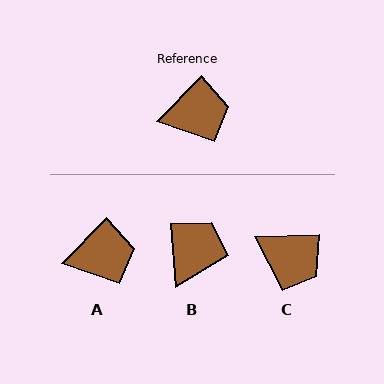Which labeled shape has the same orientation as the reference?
A.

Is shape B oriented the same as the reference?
No, it is off by about 50 degrees.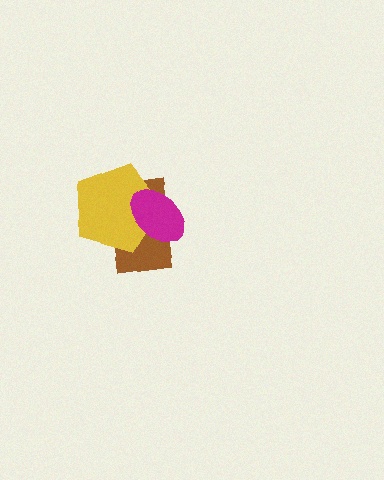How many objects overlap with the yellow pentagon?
2 objects overlap with the yellow pentagon.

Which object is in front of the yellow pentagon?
The magenta ellipse is in front of the yellow pentagon.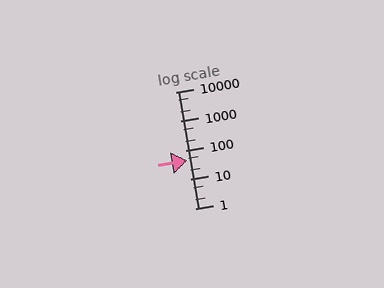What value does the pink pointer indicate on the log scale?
The pointer indicates approximately 45.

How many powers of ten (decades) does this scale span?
The scale spans 4 decades, from 1 to 10000.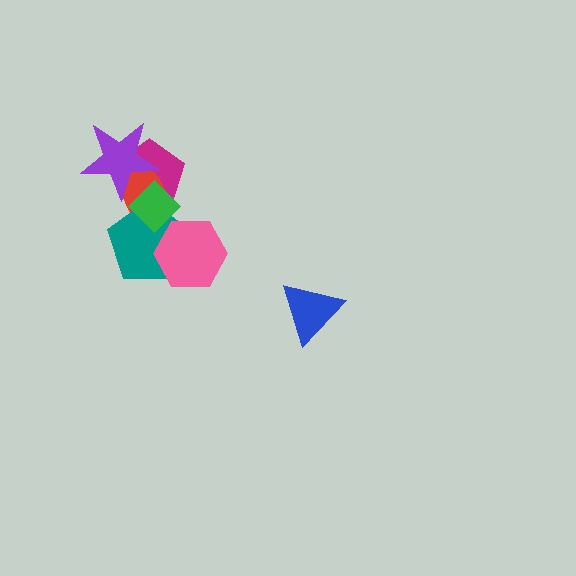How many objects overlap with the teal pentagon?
4 objects overlap with the teal pentagon.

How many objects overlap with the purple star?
3 objects overlap with the purple star.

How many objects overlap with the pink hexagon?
1 object overlaps with the pink hexagon.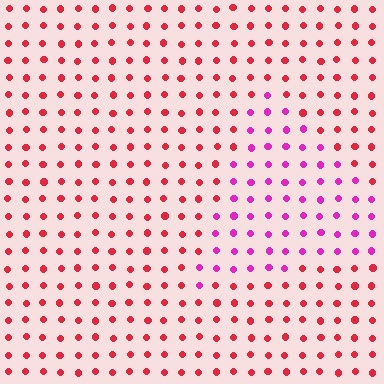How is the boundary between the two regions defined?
The boundary is defined purely by a slight shift in hue (about 42 degrees). Spacing, size, and orientation are identical on both sides.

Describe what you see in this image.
The image is filled with small red elements in a uniform arrangement. A triangle-shaped region is visible where the elements are tinted to a slightly different hue, forming a subtle color boundary.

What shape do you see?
I see a triangle.